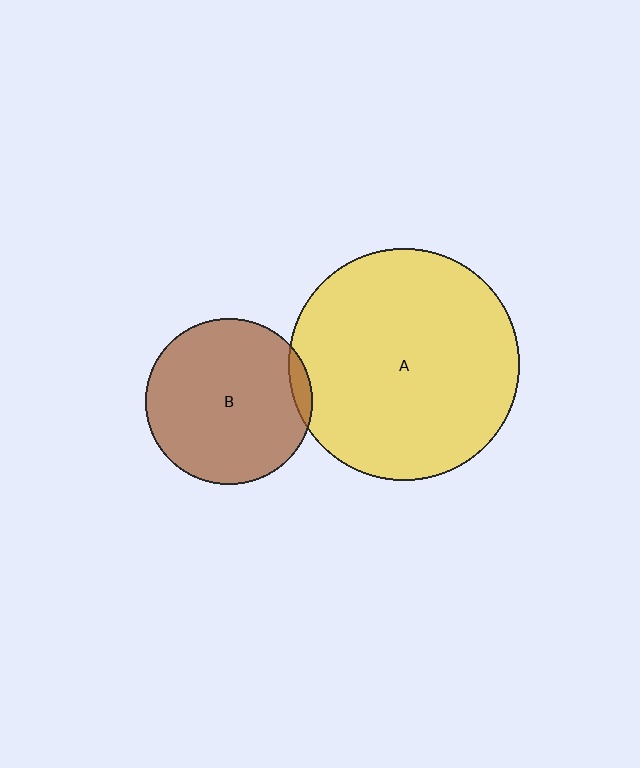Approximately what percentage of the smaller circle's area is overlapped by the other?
Approximately 5%.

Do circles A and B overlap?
Yes.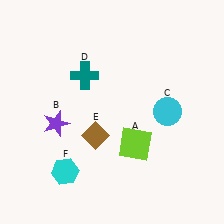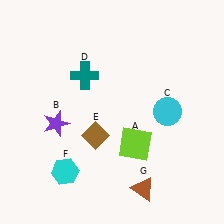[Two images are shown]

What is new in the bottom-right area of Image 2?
A brown triangle (G) was added in the bottom-right area of Image 2.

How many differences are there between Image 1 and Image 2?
There is 1 difference between the two images.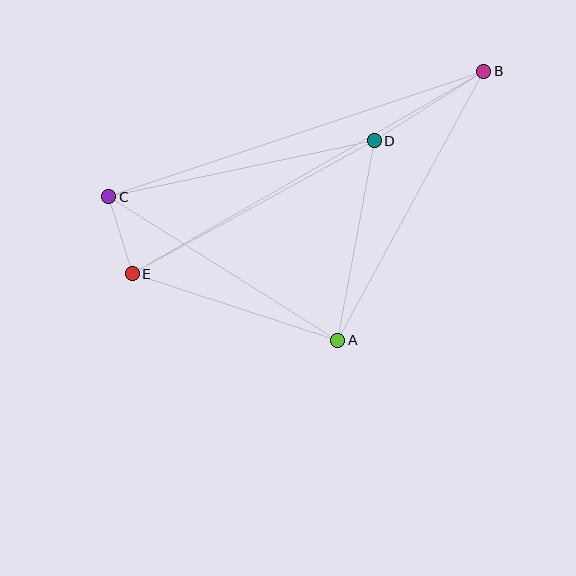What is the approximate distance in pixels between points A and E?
The distance between A and E is approximately 216 pixels.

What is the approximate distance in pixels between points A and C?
The distance between A and C is approximately 270 pixels.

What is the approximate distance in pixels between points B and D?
The distance between B and D is approximately 129 pixels.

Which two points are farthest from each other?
Points B and E are farthest from each other.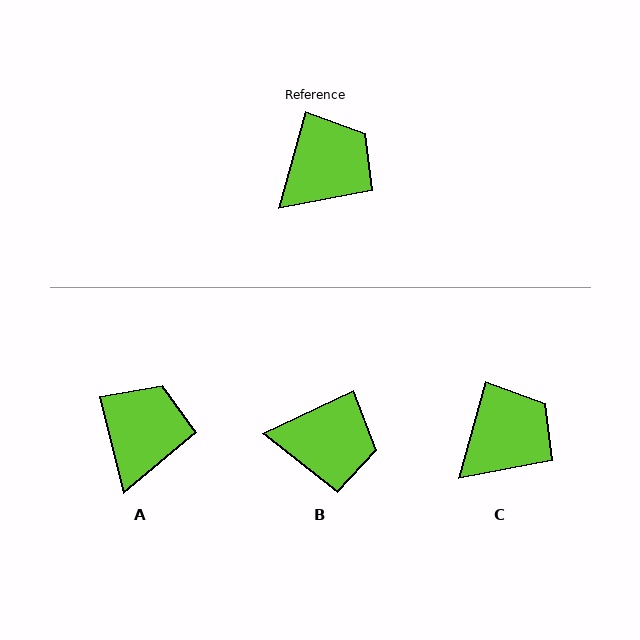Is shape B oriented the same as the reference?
No, it is off by about 49 degrees.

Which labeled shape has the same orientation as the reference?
C.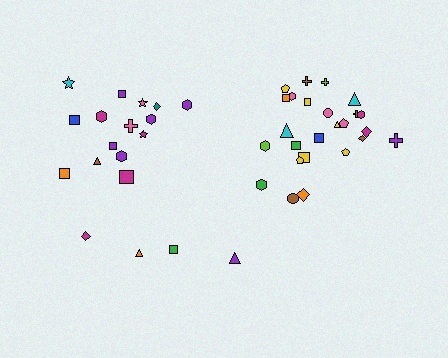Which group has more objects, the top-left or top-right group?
The top-right group.